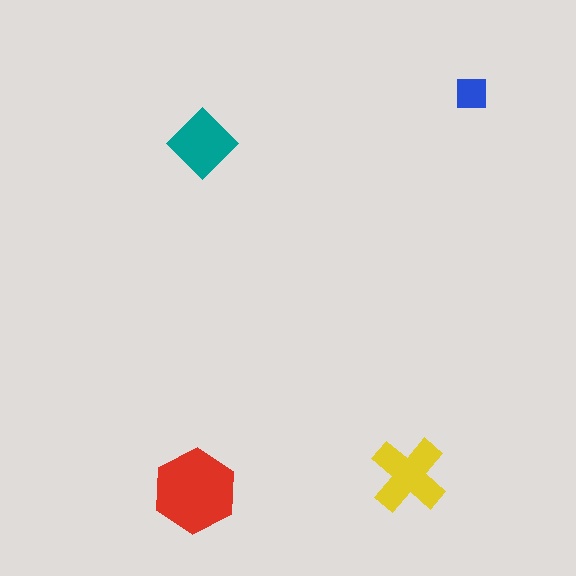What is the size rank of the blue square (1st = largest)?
4th.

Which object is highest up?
The blue square is topmost.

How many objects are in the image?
There are 4 objects in the image.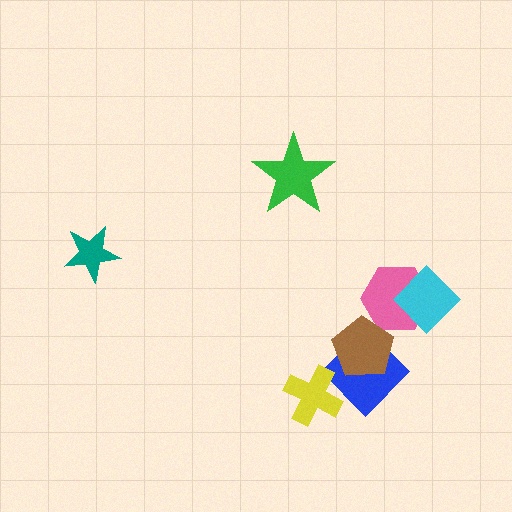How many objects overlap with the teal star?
0 objects overlap with the teal star.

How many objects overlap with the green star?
0 objects overlap with the green star.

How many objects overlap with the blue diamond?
2 objects overlap with the blue diamond.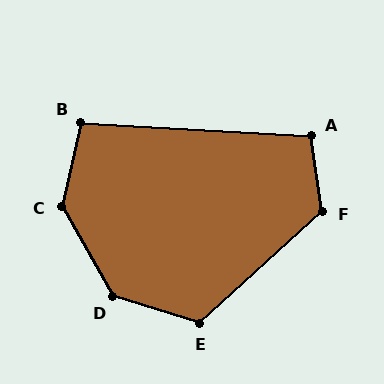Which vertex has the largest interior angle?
C, at approximately 138 degrees.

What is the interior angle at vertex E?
Approximately 121 degrees (obtuse).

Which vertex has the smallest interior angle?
B, at approximately 99 degrees.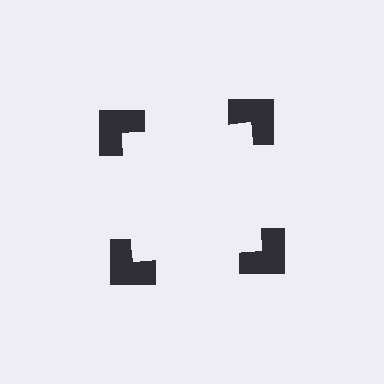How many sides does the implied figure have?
4 sides.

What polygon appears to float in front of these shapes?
An illusory square — its edges are inferred from the aligned wedge cuts in the notched squares, not physically drawn.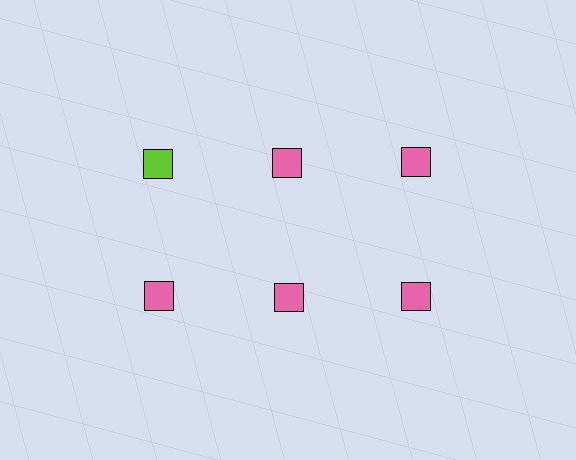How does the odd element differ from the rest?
It has a different color: lime instead of pink.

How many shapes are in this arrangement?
There are 6 shapes arranged in a grid pattern.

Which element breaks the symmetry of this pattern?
The lime square in the top row, leftmost column breaks the symmetry. All other shapes are pink squares.